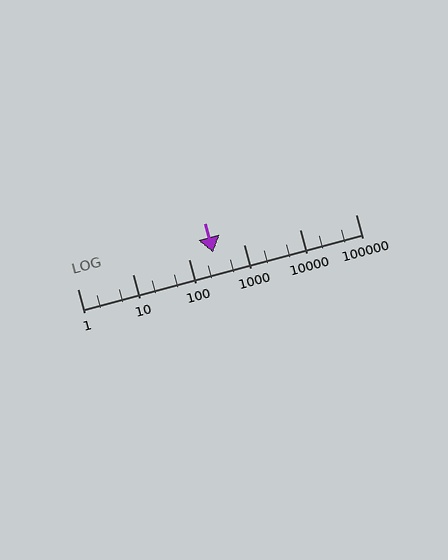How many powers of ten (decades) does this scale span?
The scale spans 5 decades, from 1 to 100000.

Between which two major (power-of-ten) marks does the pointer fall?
The pointer is between 100 and 1000.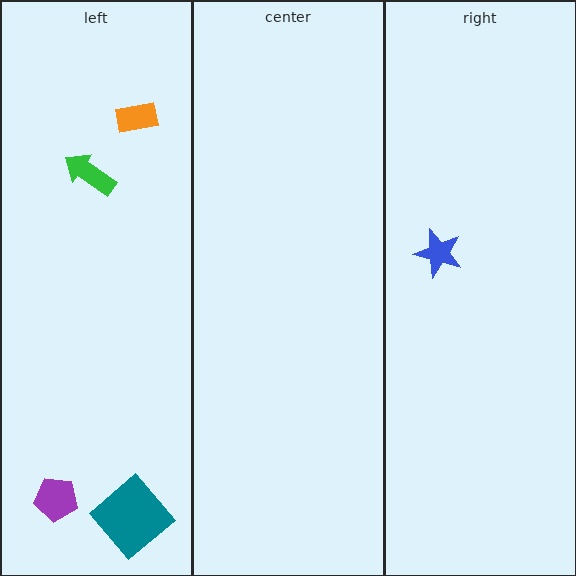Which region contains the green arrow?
The left region.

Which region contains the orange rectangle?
The left region.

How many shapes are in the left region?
4.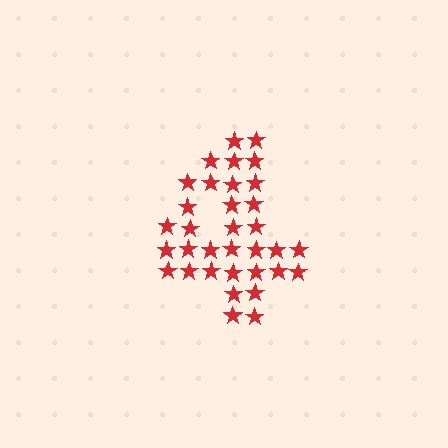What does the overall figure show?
The overall figure shows the digit 4.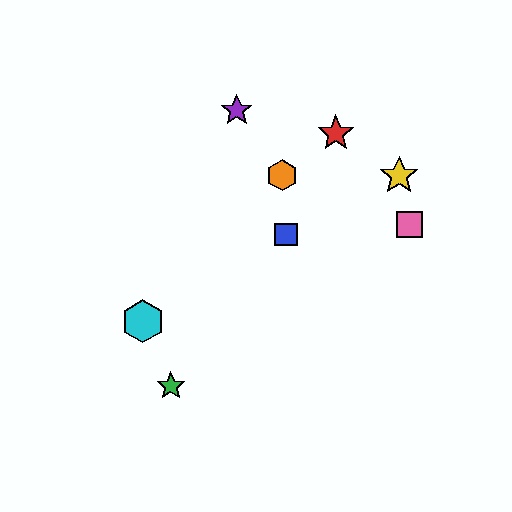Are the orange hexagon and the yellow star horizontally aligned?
Yes, both are at y≈175.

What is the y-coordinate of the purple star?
The purple star is at y≈110.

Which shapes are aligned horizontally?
The yellow star, the orange hexagon are aligned horizontally.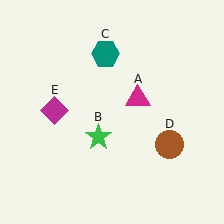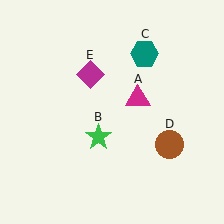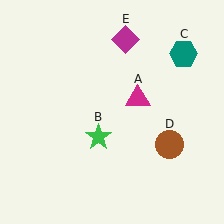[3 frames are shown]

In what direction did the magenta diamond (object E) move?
The magenta diamond (object E) moved up and to the right.